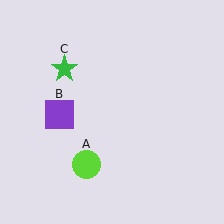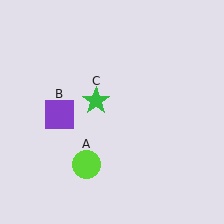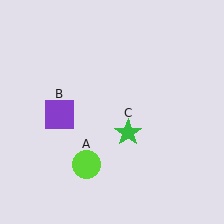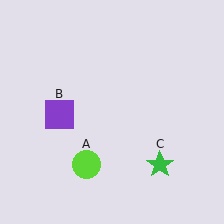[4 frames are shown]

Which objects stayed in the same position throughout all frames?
Lime circle (object A) and purple square (object B) remained stationary.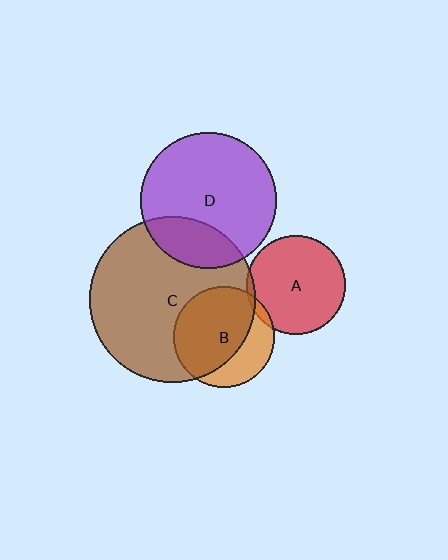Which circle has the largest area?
Circle C (brown).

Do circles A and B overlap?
Yes.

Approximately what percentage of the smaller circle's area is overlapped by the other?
Approximately 5%.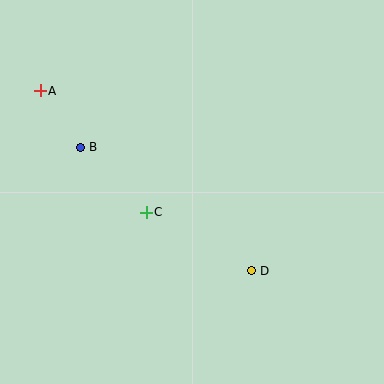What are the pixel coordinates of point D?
Point D is at (252, 271).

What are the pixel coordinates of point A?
Point A is at (40, 91).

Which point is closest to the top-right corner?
Point D is closest to the top-right corner.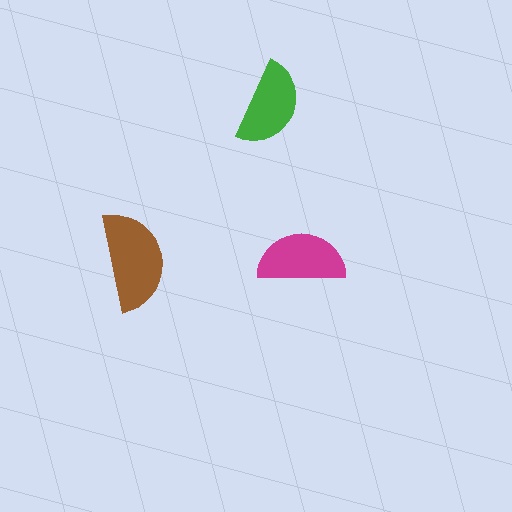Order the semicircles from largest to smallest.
the brown one, the magenta one, the green one.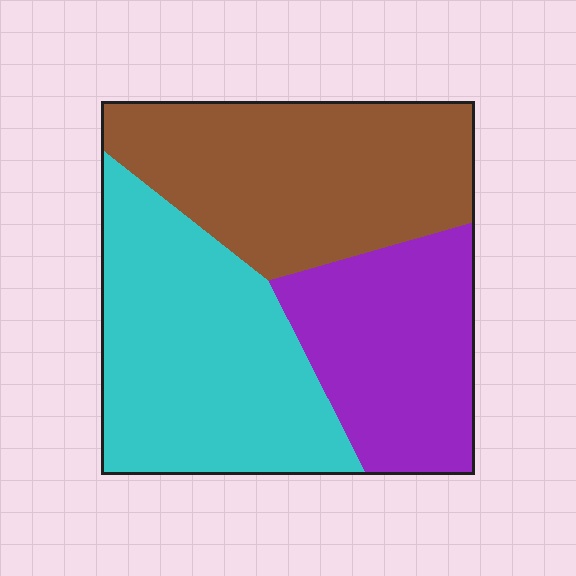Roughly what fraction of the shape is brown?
Brown takes up about three eighths (3/8) of the shape.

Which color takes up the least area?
Purple, at roughly 25%.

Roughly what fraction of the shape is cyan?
Cyan covers 38% of the shape.